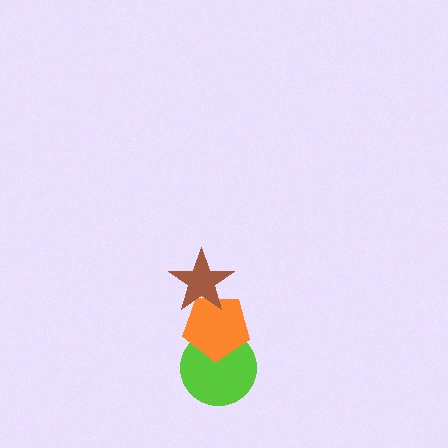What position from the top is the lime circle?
The lime circle is 3rd from the top.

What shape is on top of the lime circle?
The orange pentagon is on top of the lime circle.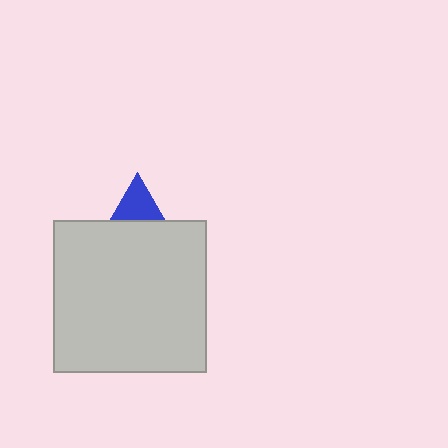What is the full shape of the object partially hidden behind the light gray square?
The partially hidden object is a blue triangle.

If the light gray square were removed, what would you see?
You would see the complete blue triangle.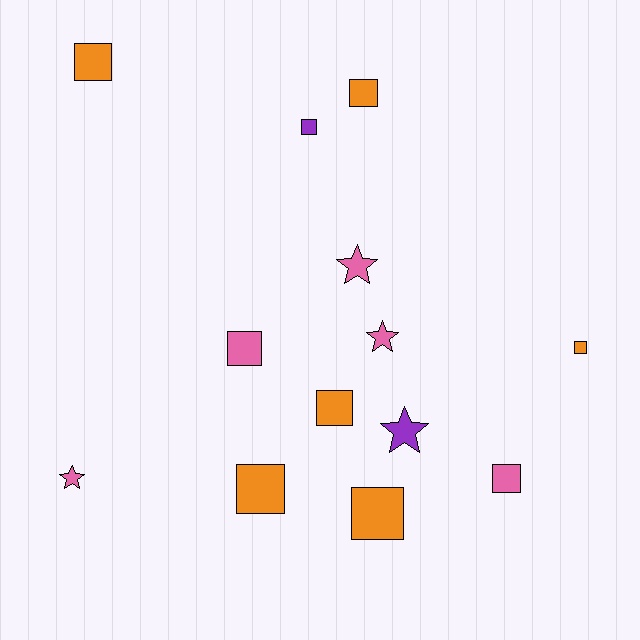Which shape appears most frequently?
Square, with 9 objects.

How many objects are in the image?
There are 13 objects.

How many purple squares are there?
There is 1 purple square.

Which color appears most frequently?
Orange, with 6 objects.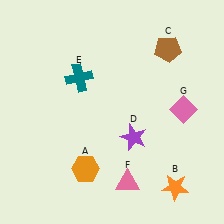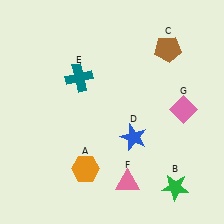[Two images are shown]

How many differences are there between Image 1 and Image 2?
There are 2 differences between the two images.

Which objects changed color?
B changed from orange to green. D changed from purple to blue.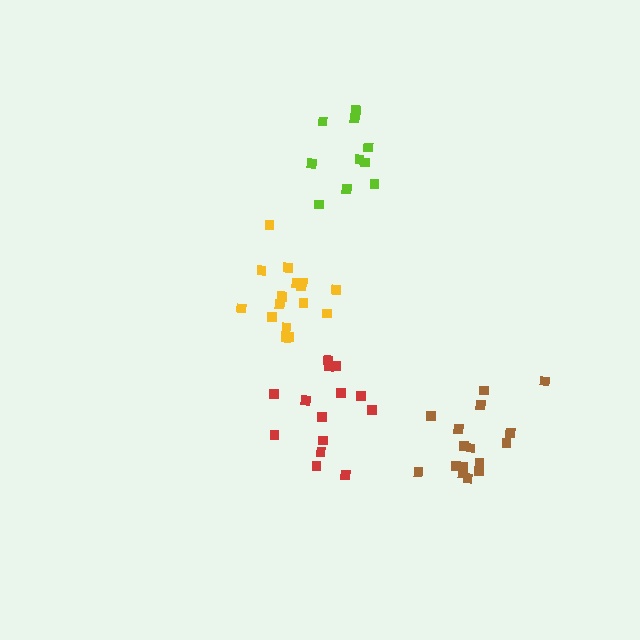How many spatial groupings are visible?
There are 4 spatial groupings.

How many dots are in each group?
Group 1: 10 dots, Group 2: 16 dots, Group 3: 14 dots, Group 4: 16 dots (56 total).